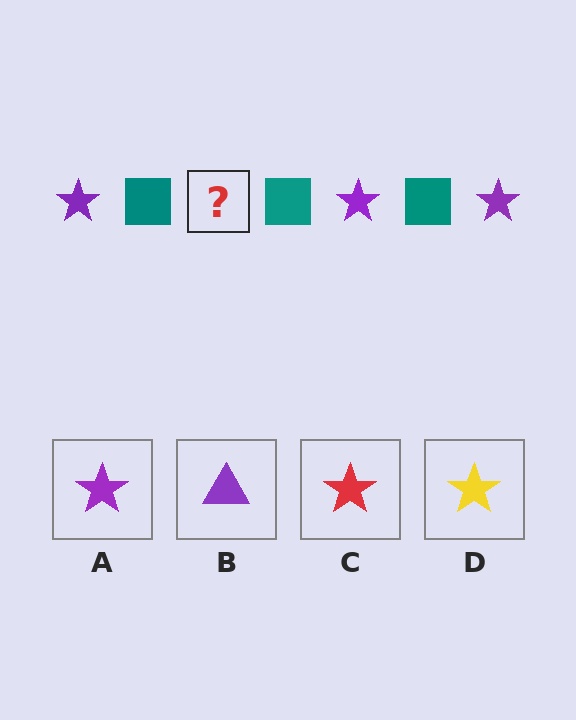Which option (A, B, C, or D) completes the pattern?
A.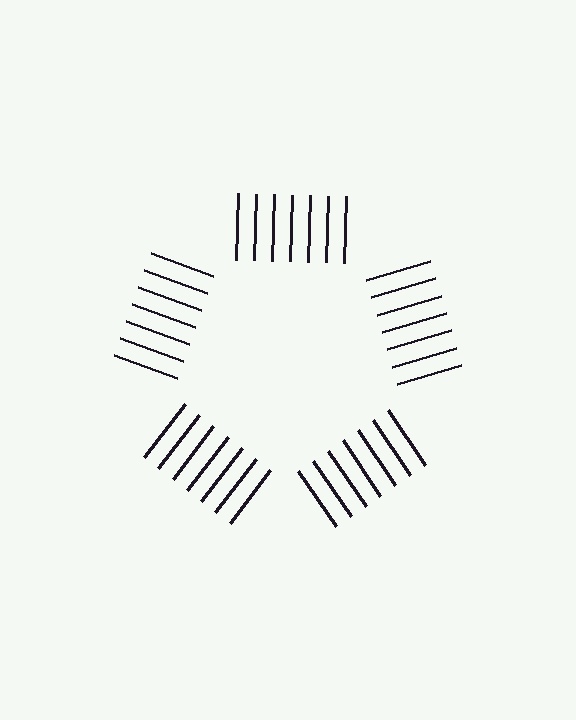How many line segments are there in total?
35 — 7 along each of the 5 edges.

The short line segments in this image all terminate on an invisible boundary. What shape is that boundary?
An illusory pentagon — the line segments terminate on its edges but no continuous stroke is drawn.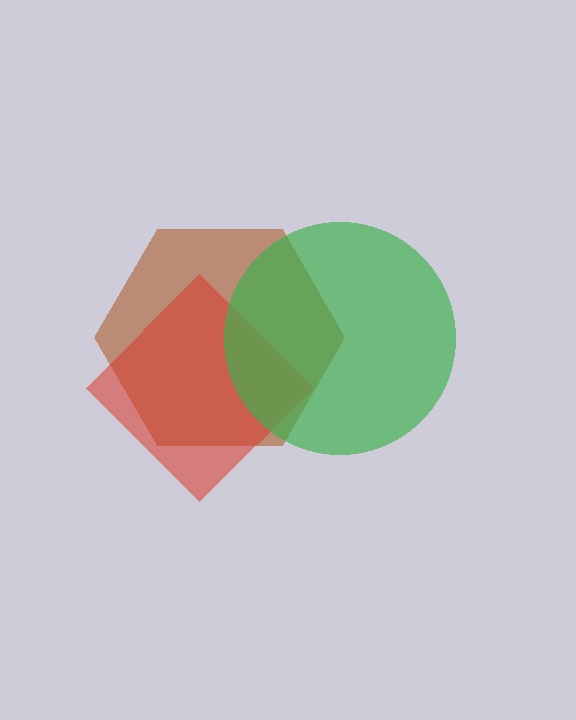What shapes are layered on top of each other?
The layered shapes are: a brown hexagon, a red diamond, a green circle.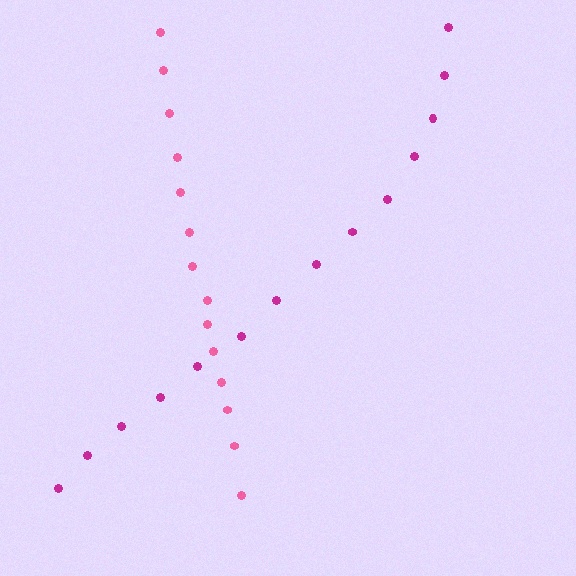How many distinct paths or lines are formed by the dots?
There are 2 distinct paths.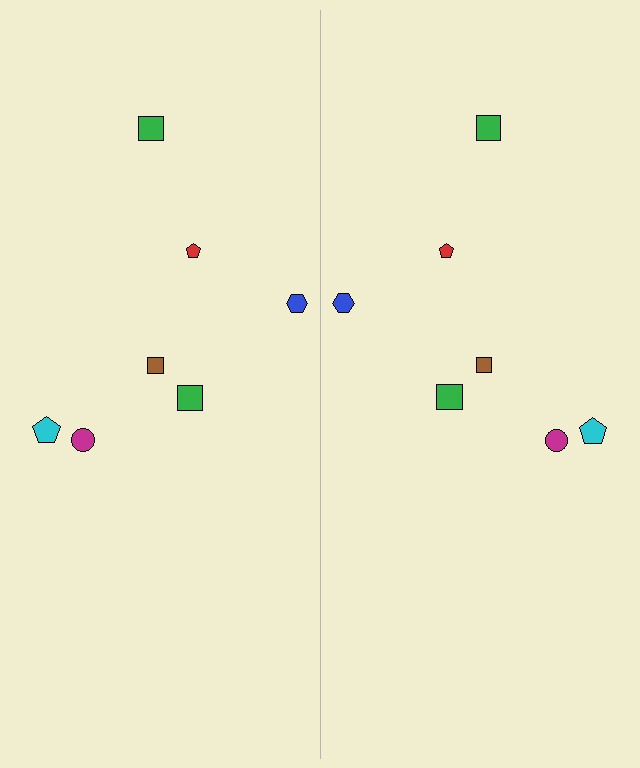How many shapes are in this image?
There are 14 shapes in this image.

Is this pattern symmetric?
Yes, this pattern has bilateral (reflection) symmetry.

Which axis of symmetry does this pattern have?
The pattern has a vertical axis of symmetry running through the center of the image.